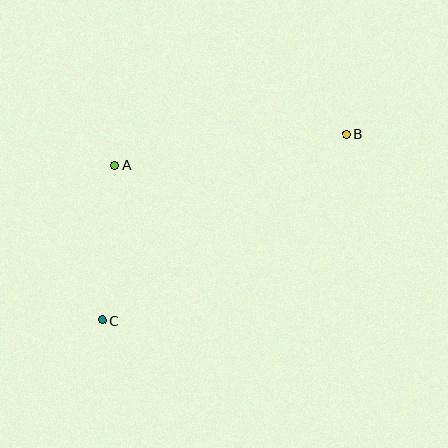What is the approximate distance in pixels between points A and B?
The distance between A and B is approximately 233 pixels.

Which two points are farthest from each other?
Points B and C are farthest from each other.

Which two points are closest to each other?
Points A and C are closest to each other.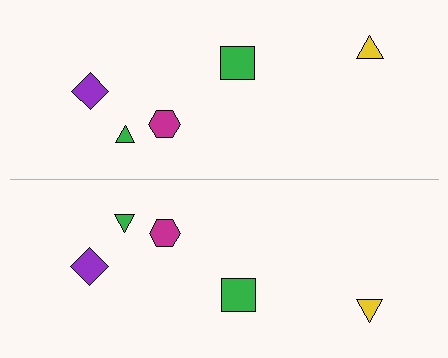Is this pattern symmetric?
Yes, this pattern has bilateral (reflection) symmetry.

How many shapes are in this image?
There are 10 shapes in this image.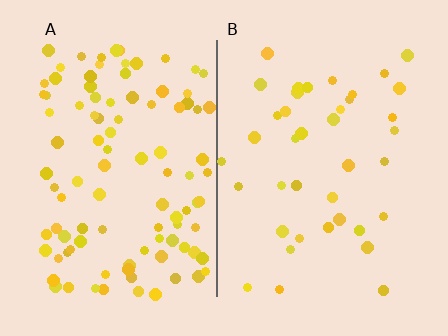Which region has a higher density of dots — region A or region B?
A (the left).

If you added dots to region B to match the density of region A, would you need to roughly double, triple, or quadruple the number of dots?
Approximately triple.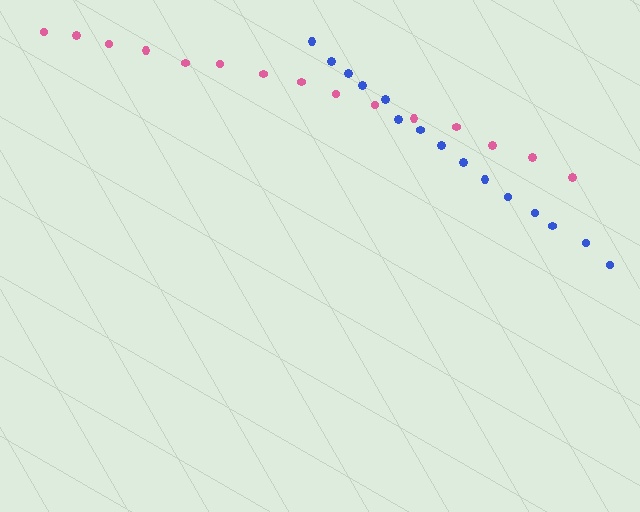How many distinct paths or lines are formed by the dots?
There are 2 distinct paths.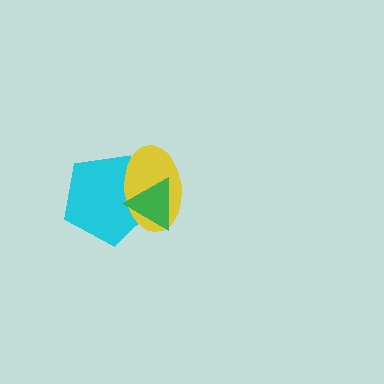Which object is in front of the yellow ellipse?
The green triangle is in front of the yellow ellipse.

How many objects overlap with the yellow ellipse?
2 objects overlap with the yellow ellipse.